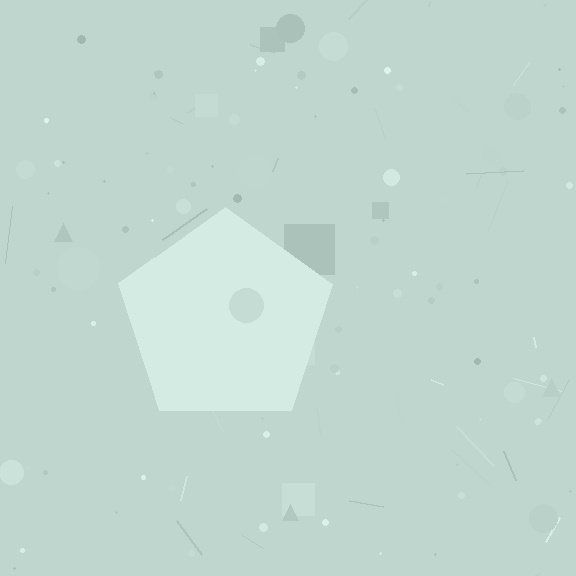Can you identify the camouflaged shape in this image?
The camouflaged shape is a pentagon.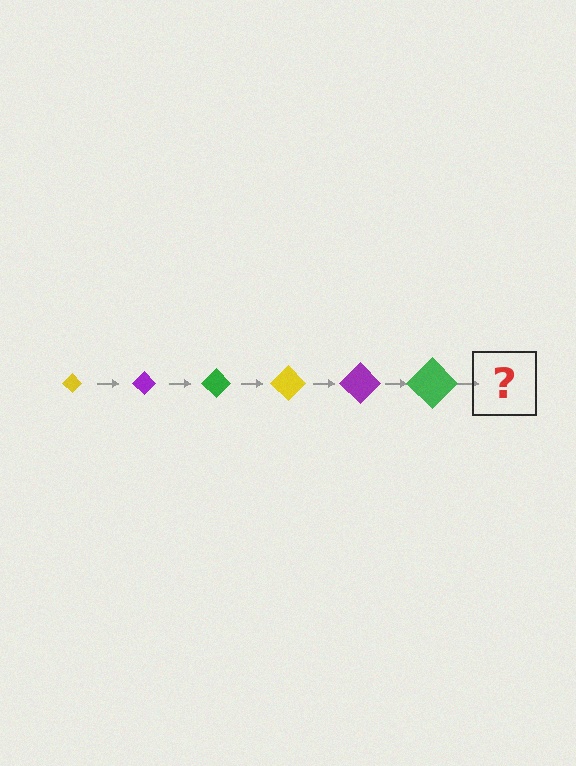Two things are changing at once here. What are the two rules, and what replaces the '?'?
The two rules are that the diamond grows larger each step and the color cycles through yellow, purple, and green. The '?' should be a yellow diamond, larger than the previous one.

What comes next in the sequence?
The next element should be a yellow diamond, larger than the previous one.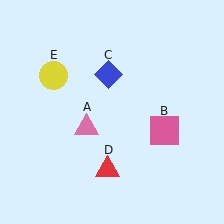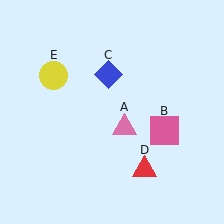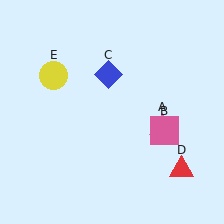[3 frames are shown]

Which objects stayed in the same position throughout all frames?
Pink square (object B) and blue diamond (object C) and yellow circle (object E) remained stationary.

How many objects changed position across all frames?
2 objects changed position: pink triangle (object A), red triangle (object D).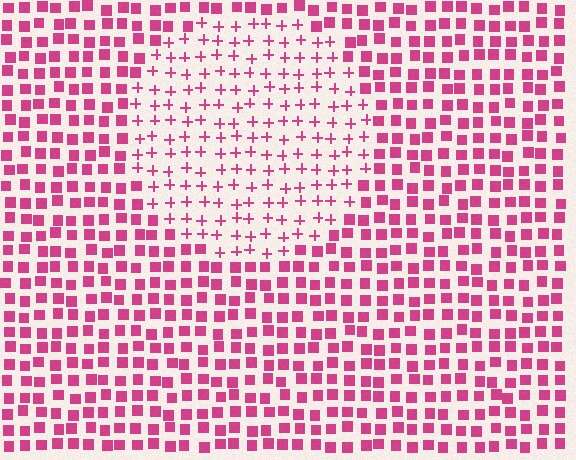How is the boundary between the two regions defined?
The boundary is defined by a change in element shape: plus signs inside vs. squares outside. All elements share the same color and spacing.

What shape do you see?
I see a circle.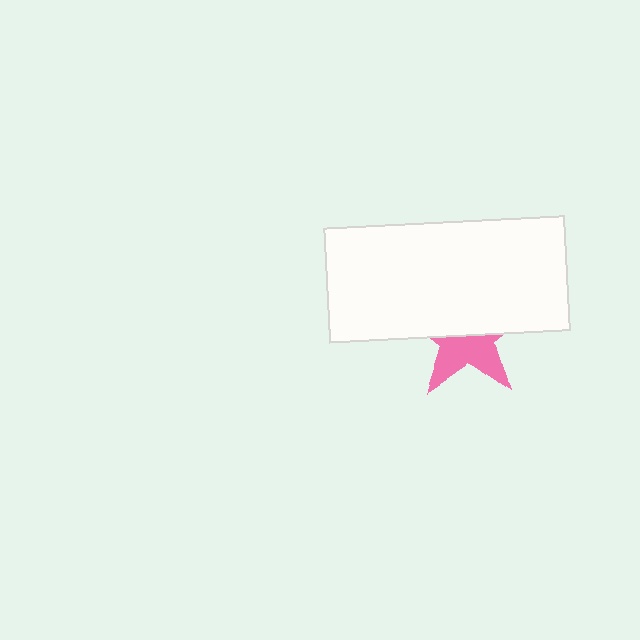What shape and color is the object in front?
The object in front is a white rectangle.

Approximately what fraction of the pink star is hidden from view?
Roughly 56% of the pink star is hidden behind the white rectangle.